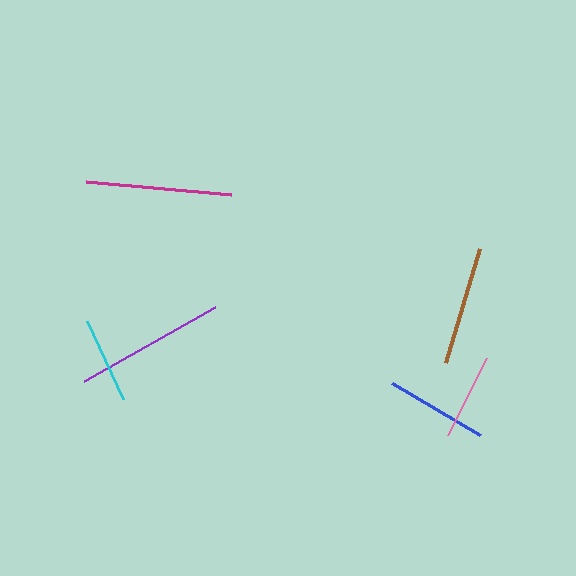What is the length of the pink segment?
The pink segment is approximately 86 pixels long.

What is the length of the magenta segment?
The magenta segment is approximately 146 pixels long.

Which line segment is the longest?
The purple line is the longest at approximately 151 pixels.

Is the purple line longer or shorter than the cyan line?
The purple line is longer than the cyan line.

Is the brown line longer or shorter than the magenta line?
The magenta line is longer than the brown line.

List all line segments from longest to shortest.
From longest to shortest: purple, magenta, brown, blue, cyan, pink.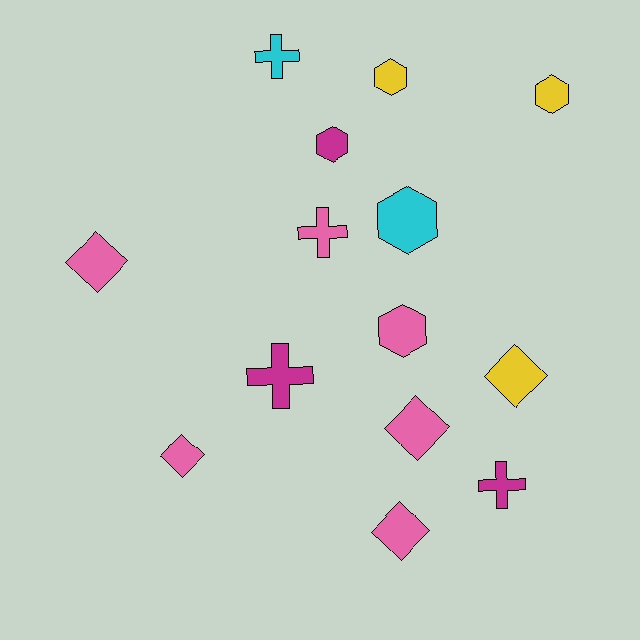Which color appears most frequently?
Pink, with 6 objects.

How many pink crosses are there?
There is 1 pink cross.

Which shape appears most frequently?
Hexagon, with 5 objects.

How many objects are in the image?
There are 14 objects.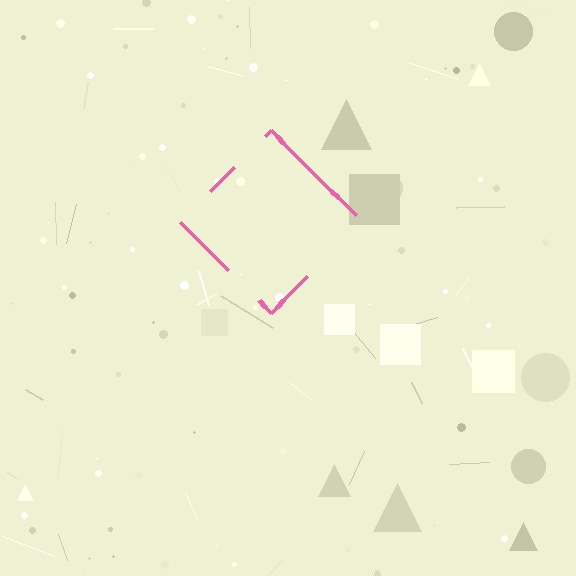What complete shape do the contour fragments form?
The contour fragments form a diamond.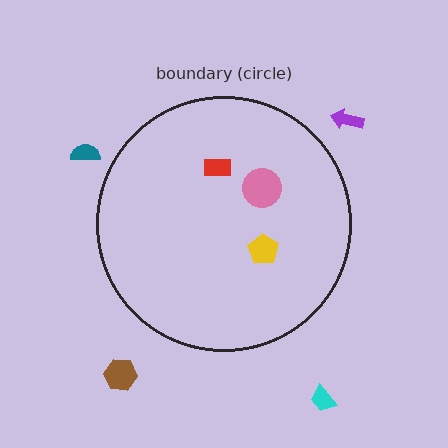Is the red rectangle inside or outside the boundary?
Inside.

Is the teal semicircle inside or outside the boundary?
Outside.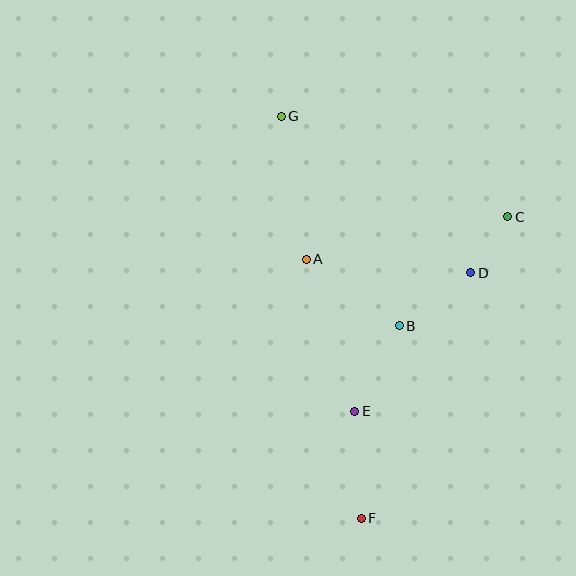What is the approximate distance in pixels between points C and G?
The distance between C and G is approximately 248 pixels.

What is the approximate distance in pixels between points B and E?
The distance between B and E is approximately 96 pixels.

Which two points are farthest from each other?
Points F and G are farthest from each other.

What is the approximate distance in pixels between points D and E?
The distance between D and E is approximately 181 pixels.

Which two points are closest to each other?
Points C and D are closest to each other.